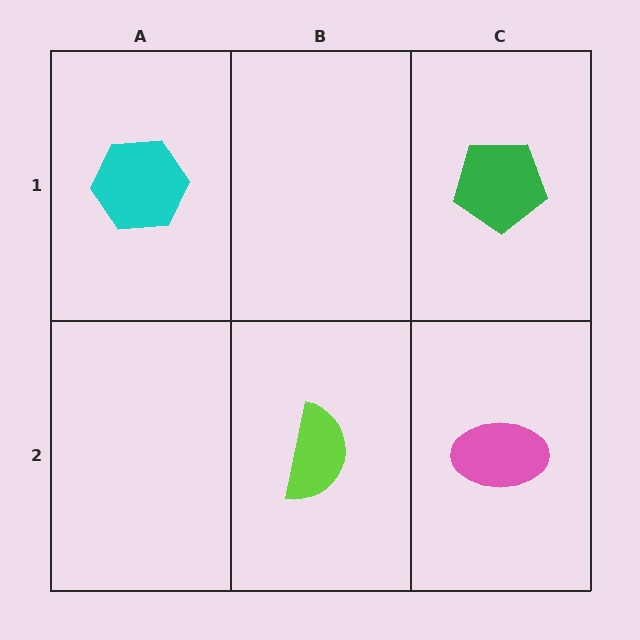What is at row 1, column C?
A green pentagon.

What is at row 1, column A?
A cyan hexagon.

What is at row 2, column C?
A pink ellipse.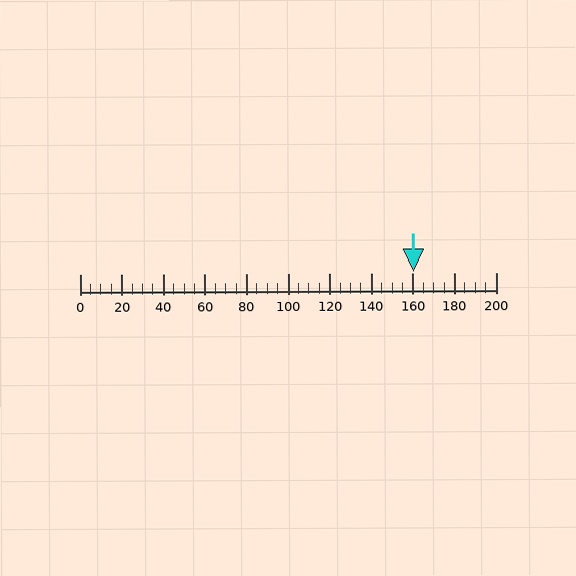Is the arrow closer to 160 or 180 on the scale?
The arrow is closer to 160.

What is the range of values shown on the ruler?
The ruler shows values from 0 to 200.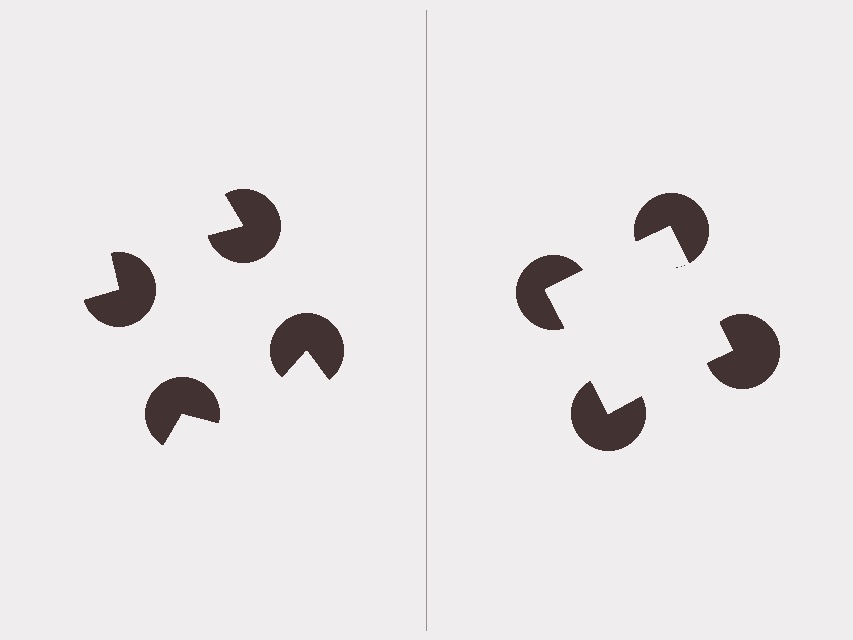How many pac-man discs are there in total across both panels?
8 — 4 on each side.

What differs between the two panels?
The pac-man discs are positioned identically on both sides; only the wedge orientations differ. On the right they align to a square; on the left they are misaligned.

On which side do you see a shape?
An illusory square appears on the right side. On the left side the wedge cuts are rotated, so no coherent shape forms.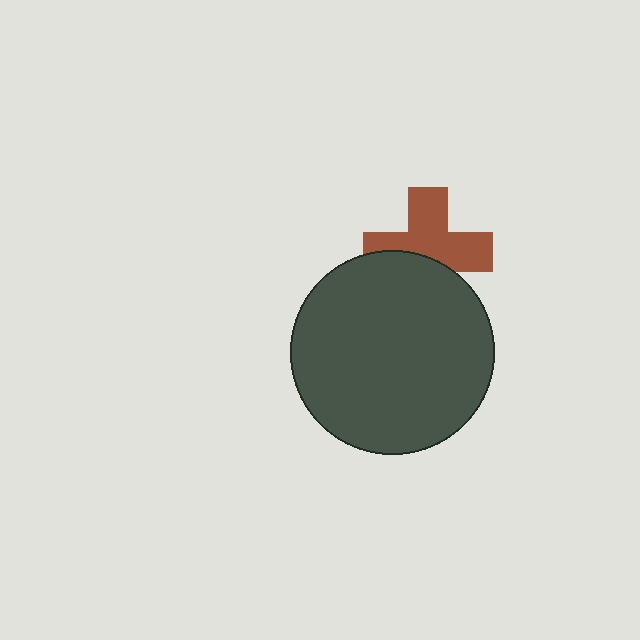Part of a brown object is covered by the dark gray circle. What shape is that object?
It is a cross.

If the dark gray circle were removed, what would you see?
You would see the complete brown cross.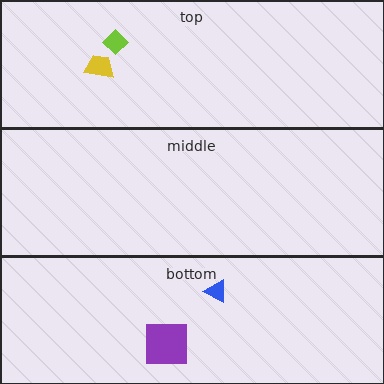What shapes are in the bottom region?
The blue triangle, the purple square.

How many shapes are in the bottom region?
2.